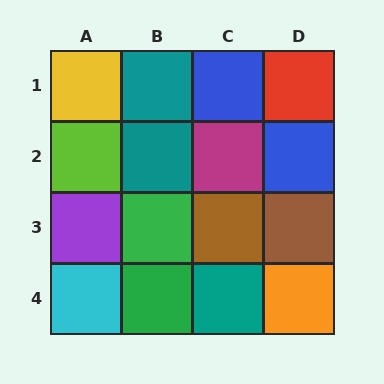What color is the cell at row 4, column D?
Orange.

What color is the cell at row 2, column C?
Magenta.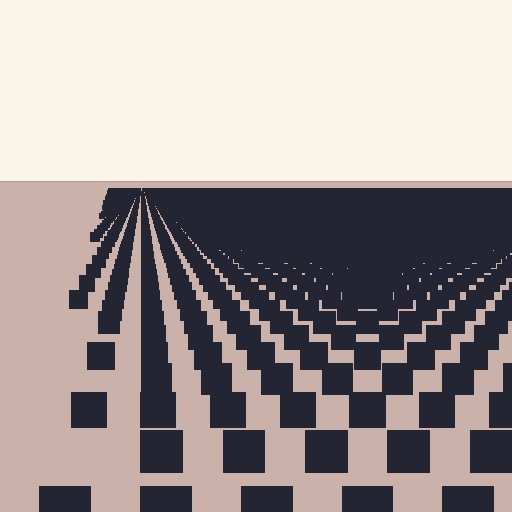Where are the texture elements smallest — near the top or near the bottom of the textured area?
Near the top.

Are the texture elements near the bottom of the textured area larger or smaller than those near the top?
Larger. Near the bottom, elements are closer to the viewer and appear at a bigger on-screen size.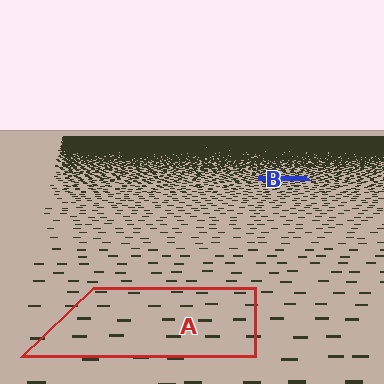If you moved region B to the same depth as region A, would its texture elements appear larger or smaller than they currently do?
They would appear larger. At a closer depth, the same texture elements are projected at a bigger on-screen size.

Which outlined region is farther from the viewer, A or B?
Region B is farther from the viewer — the texture elements inside it appear smaller and more densely packed.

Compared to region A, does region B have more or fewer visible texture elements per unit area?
Region B has more texture elements per unit area — they are packed more densely because it is farther away.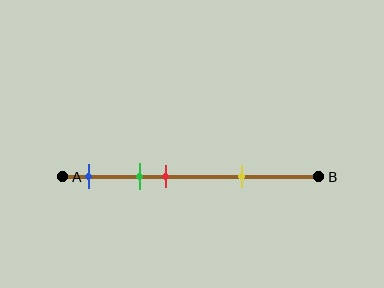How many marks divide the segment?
There are 4 marks dividing the segment.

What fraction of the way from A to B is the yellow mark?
The yellow mark is approximately 70% (0.7) of the way from A to B.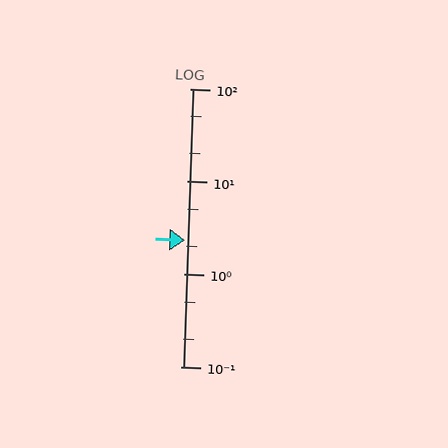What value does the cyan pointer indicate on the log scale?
The pointer indicates approximately 2.3.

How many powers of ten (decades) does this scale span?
The scale spans 3 decades, from 0.1 to 100.